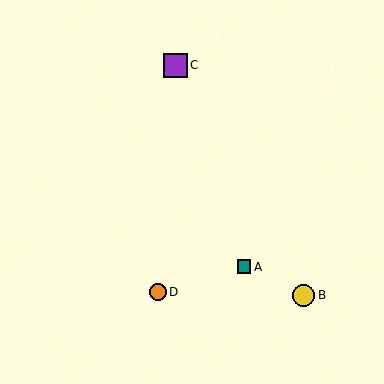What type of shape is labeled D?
Shape D is an orange circle.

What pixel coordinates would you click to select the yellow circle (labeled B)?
Click at (304, 295) to select the yellow circle B.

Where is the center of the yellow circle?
The center of the yellow circle is at (304, 295).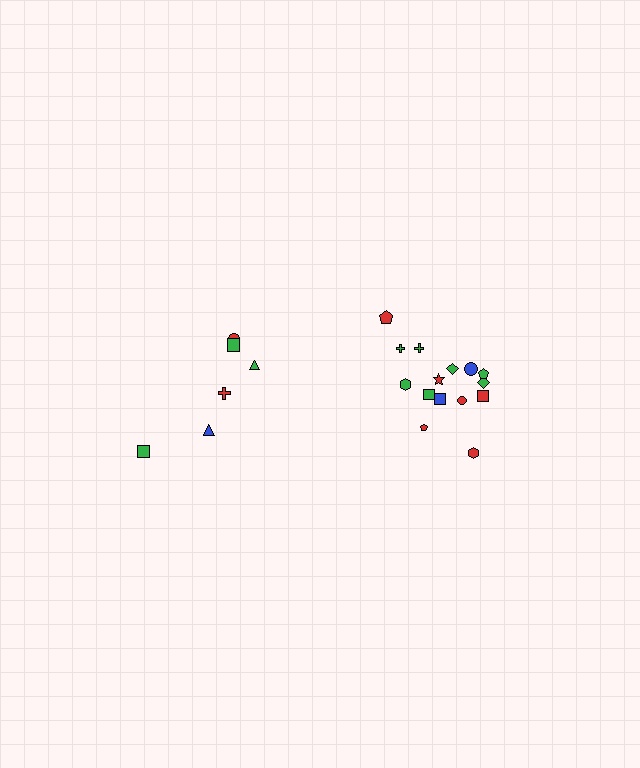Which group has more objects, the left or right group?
The right group.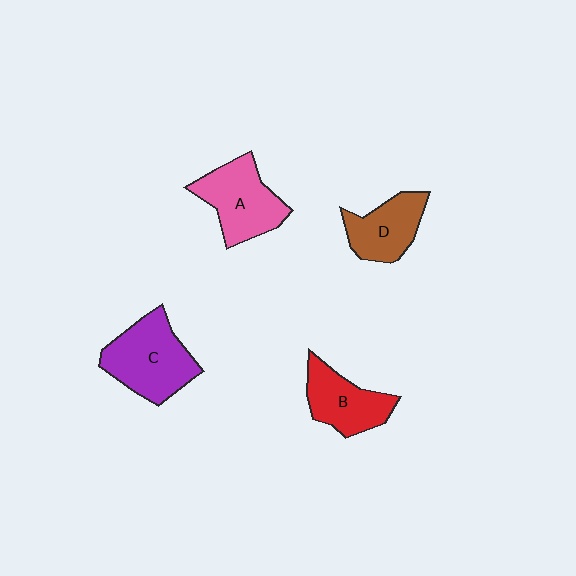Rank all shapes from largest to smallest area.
From largest to smallest: C (purple), A (pink), B (red), D (brown).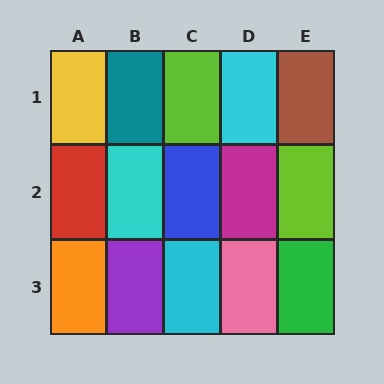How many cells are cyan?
3 cells are cyan.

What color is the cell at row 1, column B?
Teal.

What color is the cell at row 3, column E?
Green.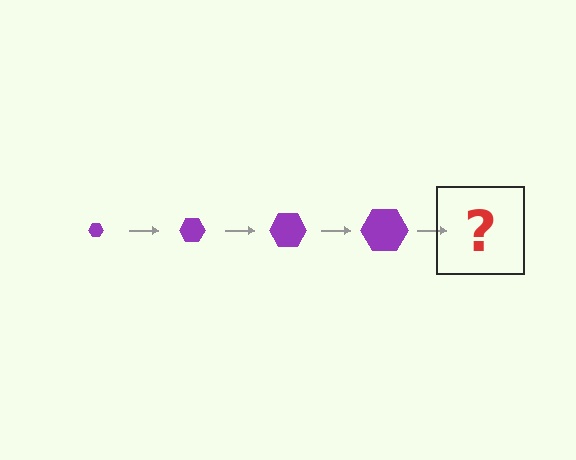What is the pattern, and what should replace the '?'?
The pattern is that the hexagon gets progressively larger each step. The '?' should be a purple hexagon, larger than the previous one.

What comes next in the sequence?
The next element should be a purple hexagon, larger than the previous one.